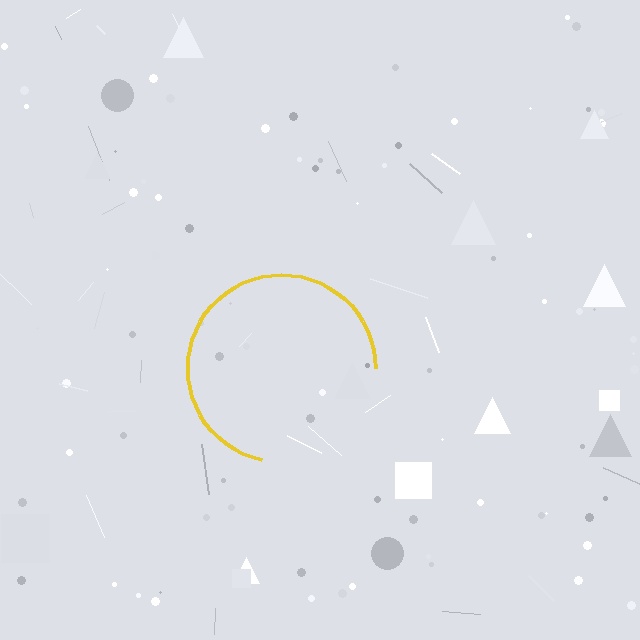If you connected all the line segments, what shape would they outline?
They would outline a circle.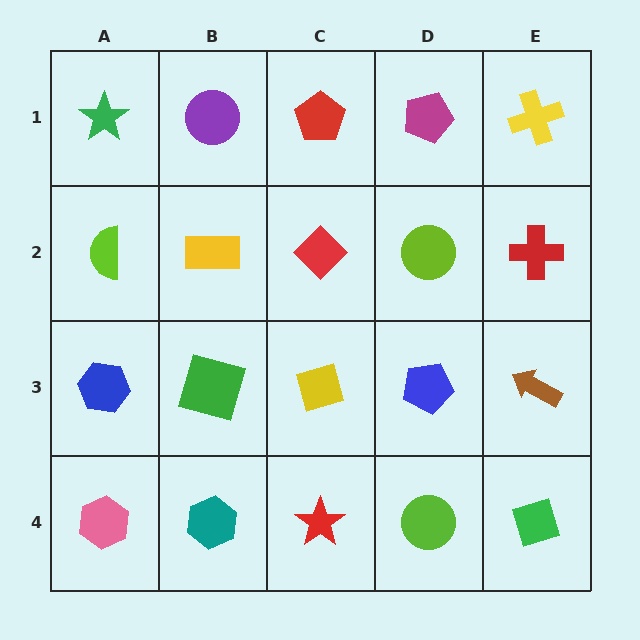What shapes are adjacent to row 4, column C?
A yellow diamond (row 3, column C), a teal hexagon (row 4, column B), a lime circle (row 4, column D).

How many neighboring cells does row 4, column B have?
3.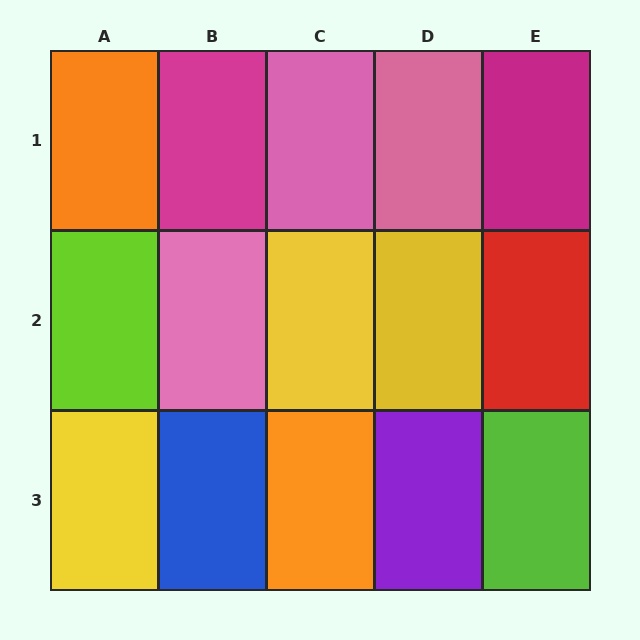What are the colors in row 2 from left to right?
Lime, pink, yellow, yellow, red.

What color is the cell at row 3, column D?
Purple.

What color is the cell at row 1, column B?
Magenta.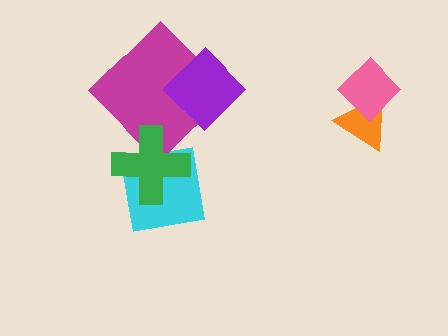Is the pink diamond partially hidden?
No, no other shape covers it.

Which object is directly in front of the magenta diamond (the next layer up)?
The purple diamond is directly in front of the magenta diamond.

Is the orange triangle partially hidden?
Yes, it is partially covered by another shape.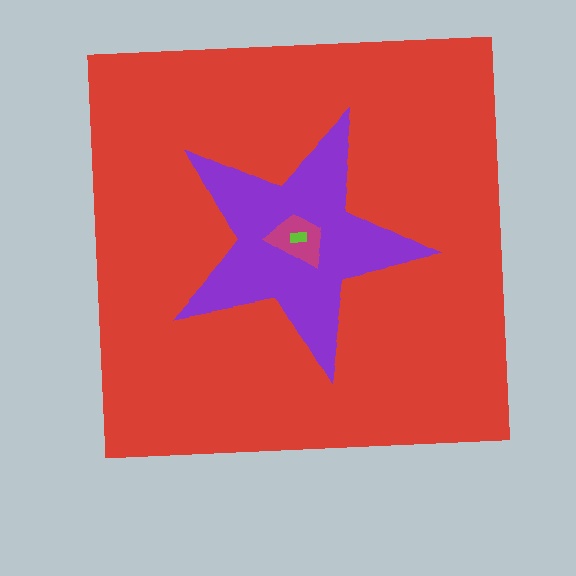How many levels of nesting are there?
4.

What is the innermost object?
The lime rectangle.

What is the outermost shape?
The red square.